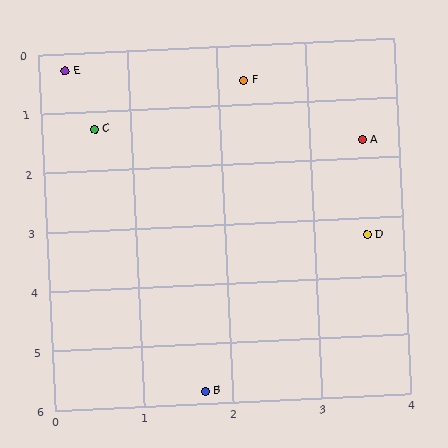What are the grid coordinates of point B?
Point B is at approximately (1.7, 5.8).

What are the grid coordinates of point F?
Point F is at approximately (2.3, 0.6).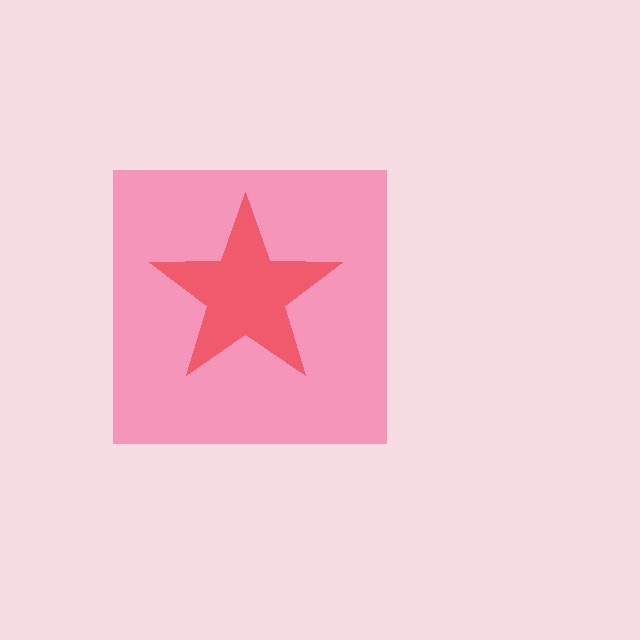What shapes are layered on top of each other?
The layered shapes are: a pink square, a red star.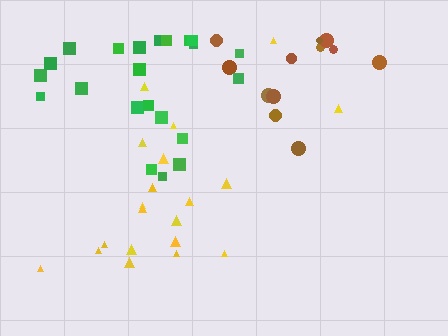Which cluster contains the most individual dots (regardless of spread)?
Green (22).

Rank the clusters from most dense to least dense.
green, brown, yellow.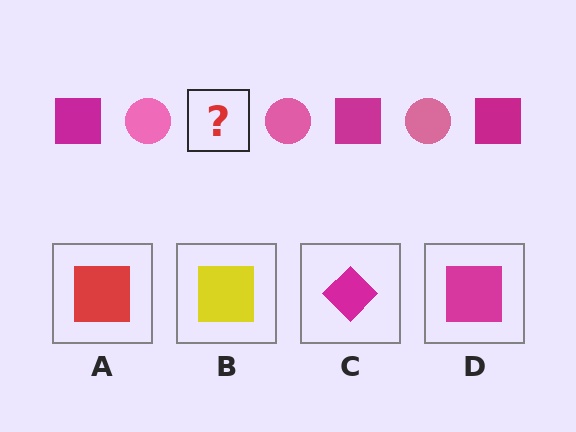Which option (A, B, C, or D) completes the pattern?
D.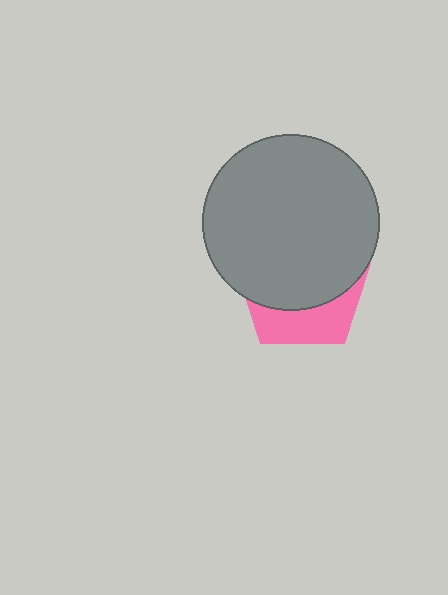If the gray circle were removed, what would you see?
You would see the complete pink pentagon.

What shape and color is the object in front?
The object in front is a gray circle.